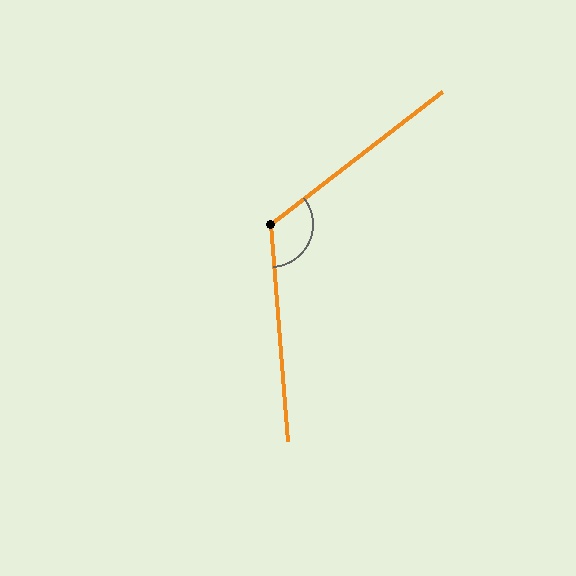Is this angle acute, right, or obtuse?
It is obtuse.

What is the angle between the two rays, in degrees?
Approximately 123 degrees.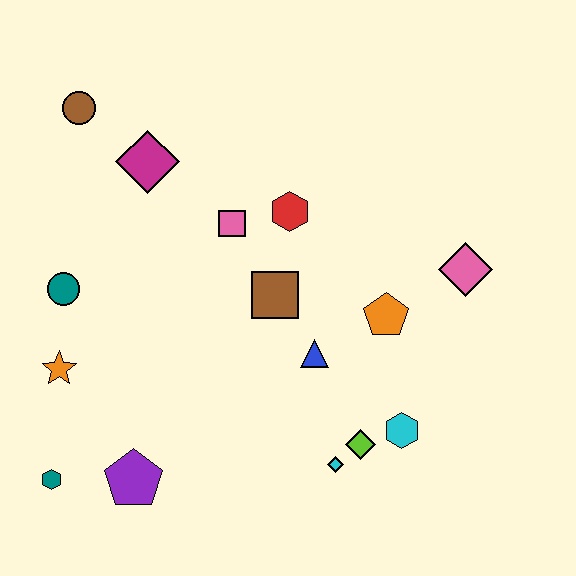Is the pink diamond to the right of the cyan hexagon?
Yes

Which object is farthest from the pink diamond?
The teal hexagon is farthest from the pink diamond.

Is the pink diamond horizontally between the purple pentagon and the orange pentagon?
No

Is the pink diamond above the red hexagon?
No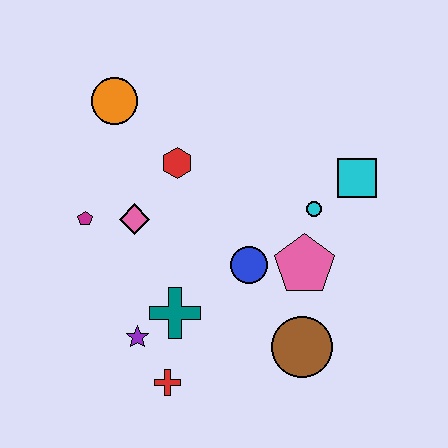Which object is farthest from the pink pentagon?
The orange circle is farthest from the pink pentagon.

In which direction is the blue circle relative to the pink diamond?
The blue circle is to the right of the pink diamond.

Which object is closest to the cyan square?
The cyan circle is closest to the cyan square.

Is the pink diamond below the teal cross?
No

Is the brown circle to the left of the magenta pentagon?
No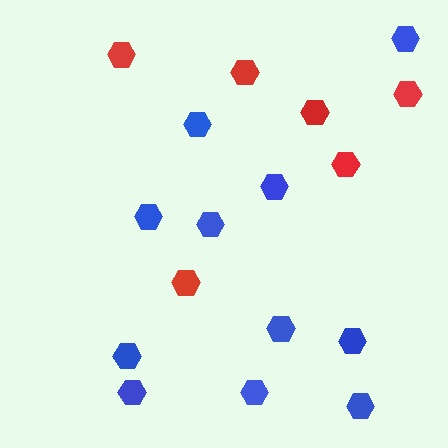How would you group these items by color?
There are 2 groups: one group of blue hexagons (11) and one group of red hexagons (6).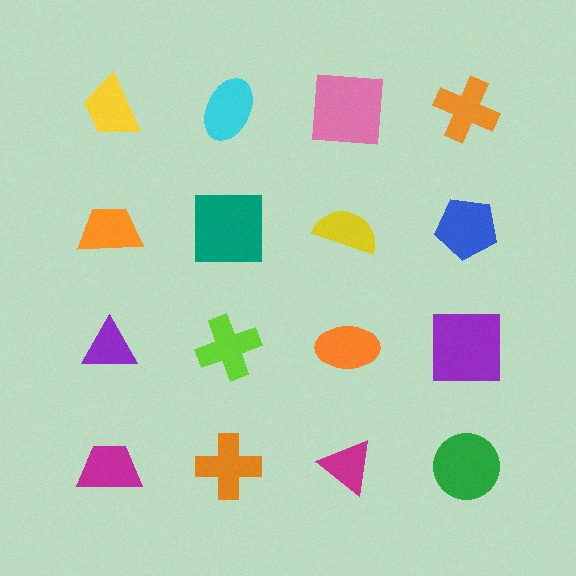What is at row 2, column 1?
An orange trapezoid.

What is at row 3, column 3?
An orange ellipse.